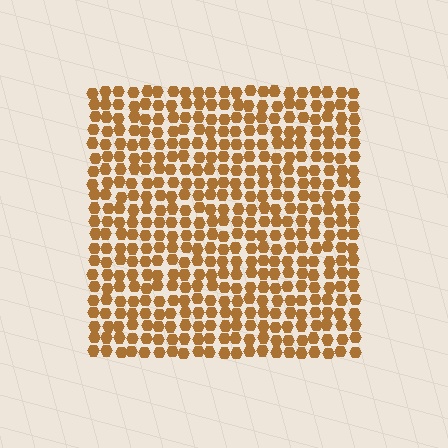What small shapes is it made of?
It is made of small hexagons.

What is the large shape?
The large shape is a square.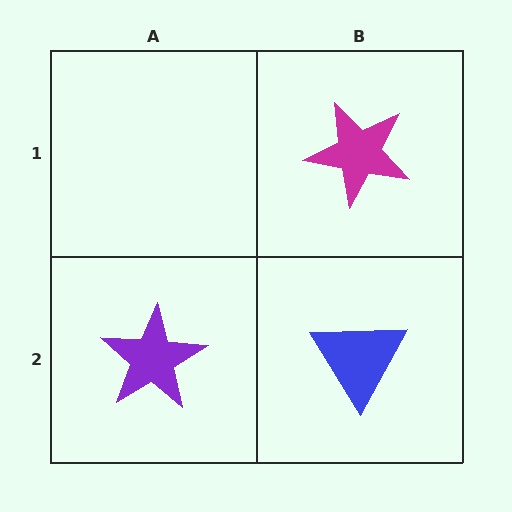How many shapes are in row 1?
1 shape.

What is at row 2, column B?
A blue triangle.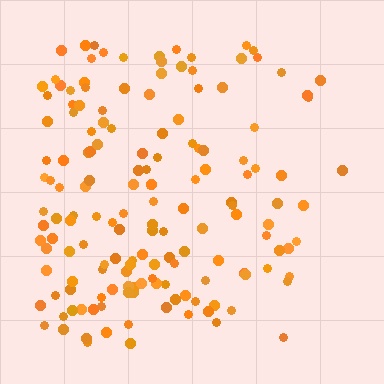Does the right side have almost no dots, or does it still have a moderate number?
Still a moderate number, just noticeably fewer than the left.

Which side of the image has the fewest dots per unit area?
The right.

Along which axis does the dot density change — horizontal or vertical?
Horizontal.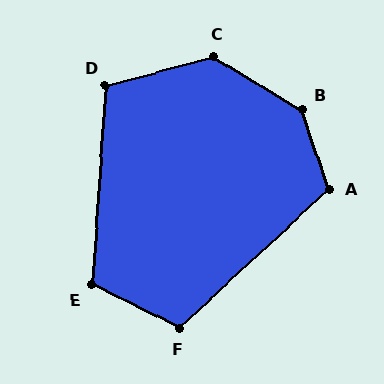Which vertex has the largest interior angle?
B, at approximately 140 degrees.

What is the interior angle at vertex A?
Approximately 114 degrees (obtuse).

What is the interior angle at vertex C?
Approximately 134 degrees (obtuse).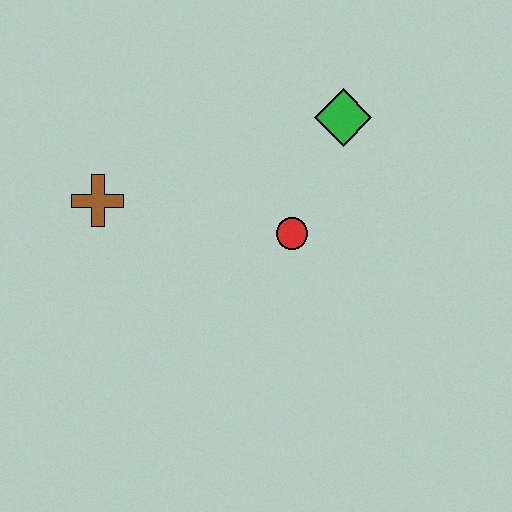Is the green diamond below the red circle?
No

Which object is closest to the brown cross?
The red circle is closest to the brown cross.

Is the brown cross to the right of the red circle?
No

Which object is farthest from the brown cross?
The green diamond is farthest from the brown cross.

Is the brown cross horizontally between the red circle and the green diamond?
No